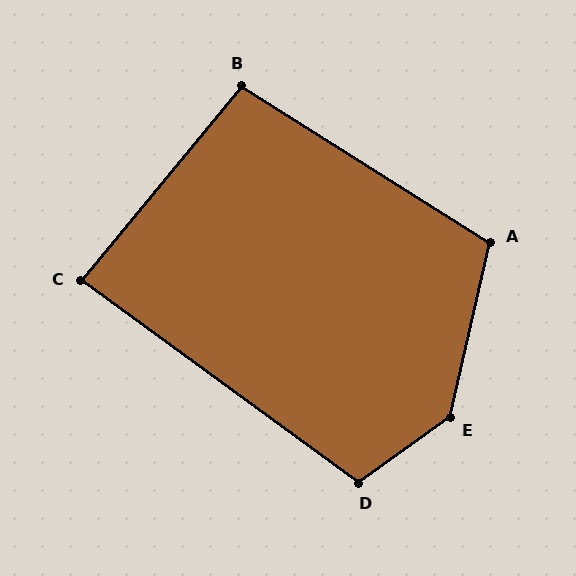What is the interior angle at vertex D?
Approximately 108 degrees (obtuse).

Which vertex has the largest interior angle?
E, at approximately 138 degrees.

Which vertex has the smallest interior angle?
C, at approximately 87 degrees.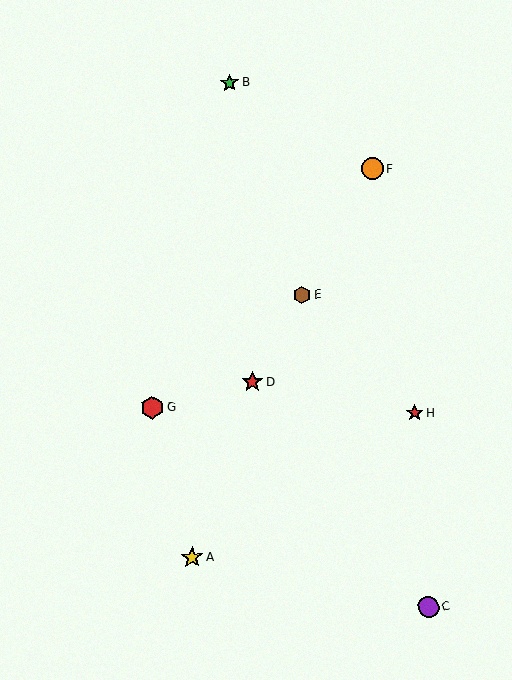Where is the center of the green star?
The center of the green star is at (229, 83).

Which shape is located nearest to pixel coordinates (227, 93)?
The green star (labeled B) at (229, 83) is nearest to that location.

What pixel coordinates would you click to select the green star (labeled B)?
Click at (229, 83) to select the green star B.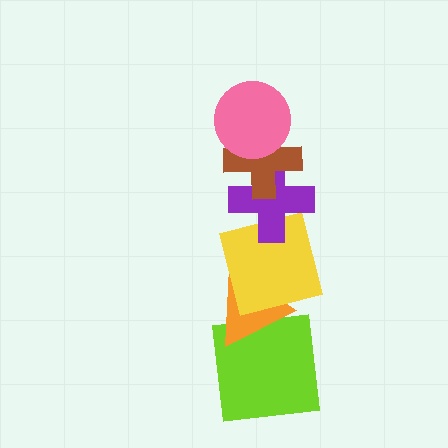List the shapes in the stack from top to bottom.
From top to bottom: the pink circle, the brown cross, the purple cross, the yellow square, the orange triangle, the lime square.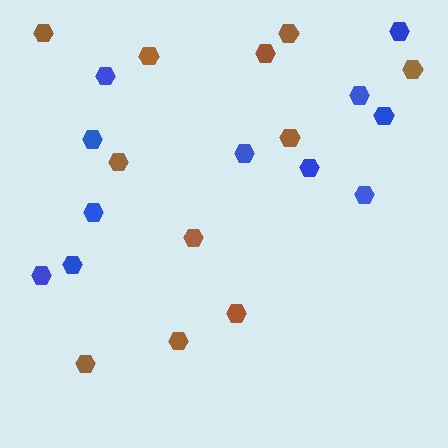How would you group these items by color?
There are 2 groups: one group of blue hexagons (11) and one group of brown hexagons (11).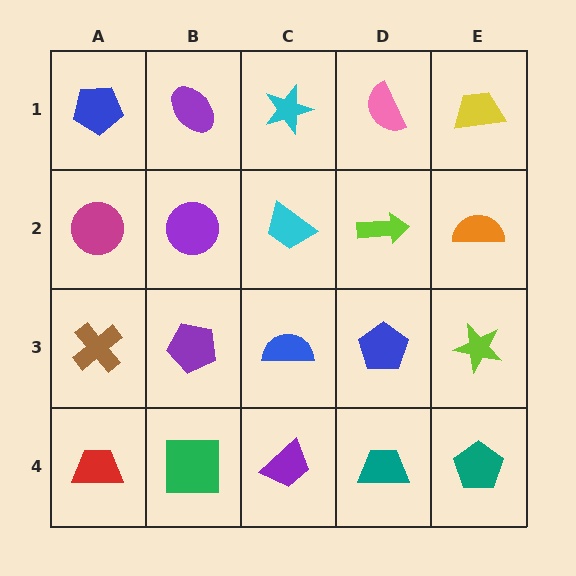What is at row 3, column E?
A lime star.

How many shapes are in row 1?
5 shapes.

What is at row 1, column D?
A pink semicircle.